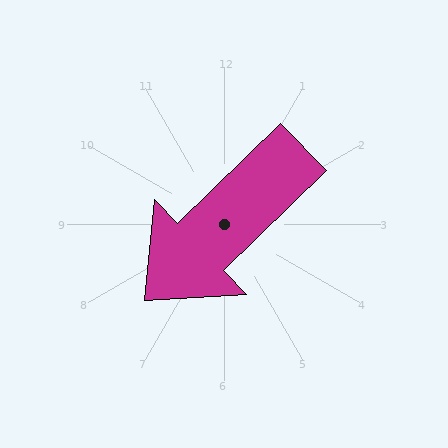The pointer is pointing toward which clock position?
Roughly 8 o'clock.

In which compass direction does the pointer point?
Southwest.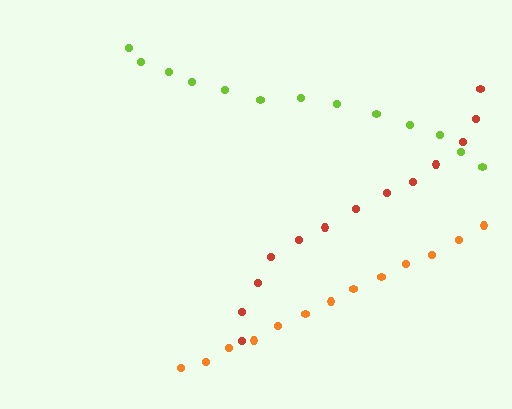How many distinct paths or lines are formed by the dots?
There are 3 distinct paths.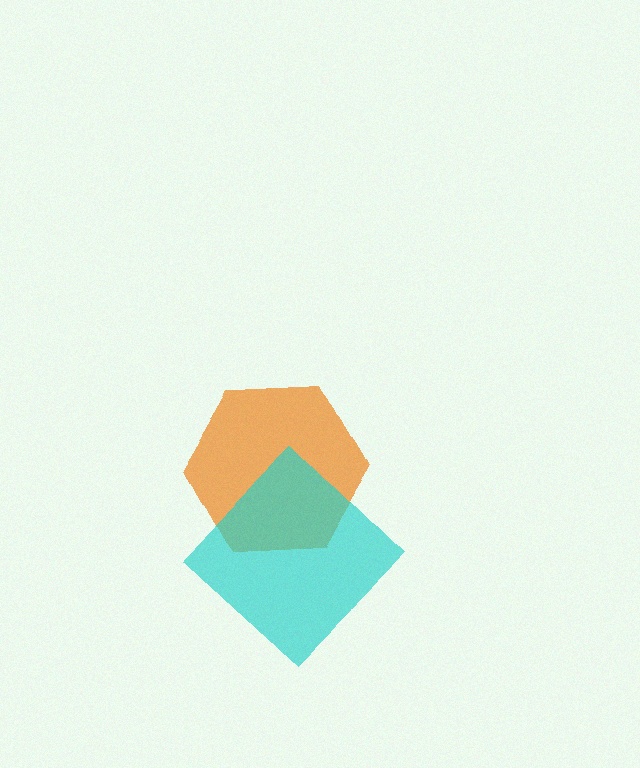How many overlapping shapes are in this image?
There are 2 overlapping shapes in the image.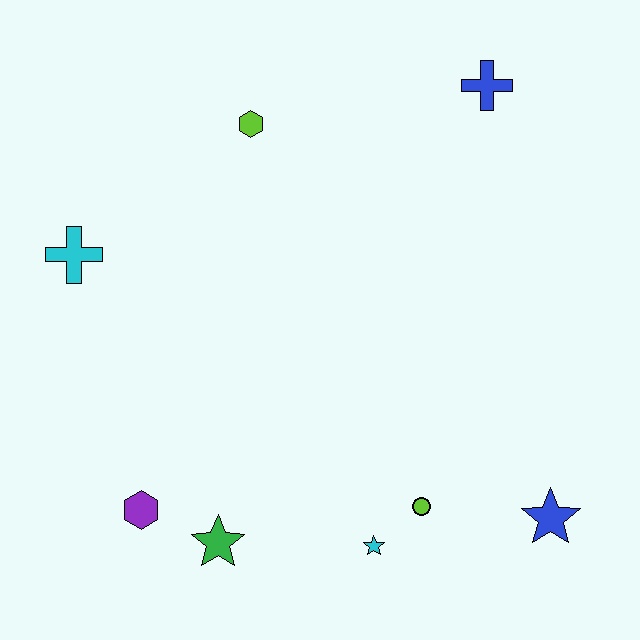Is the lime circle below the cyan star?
No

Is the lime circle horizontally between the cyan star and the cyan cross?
No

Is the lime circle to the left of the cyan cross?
No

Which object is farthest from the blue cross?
The purple hexagon is farthest from the blue cross.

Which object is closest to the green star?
The purple hexagon is closest to the green star.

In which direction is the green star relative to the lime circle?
The green star is to the left of the lime circle.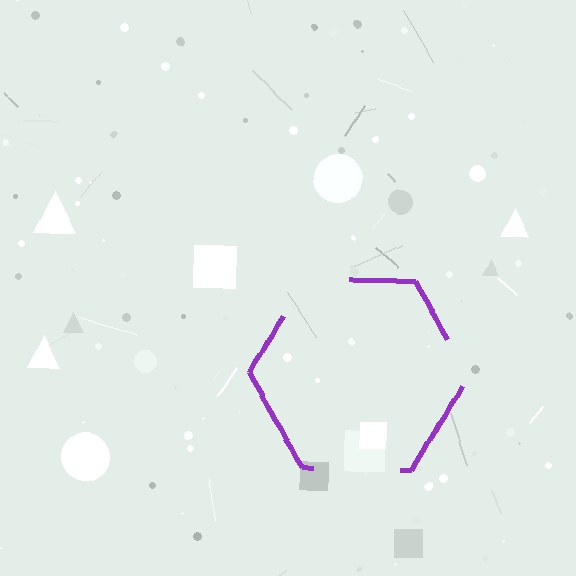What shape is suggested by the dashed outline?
The dashed outline suggests a hexagon.